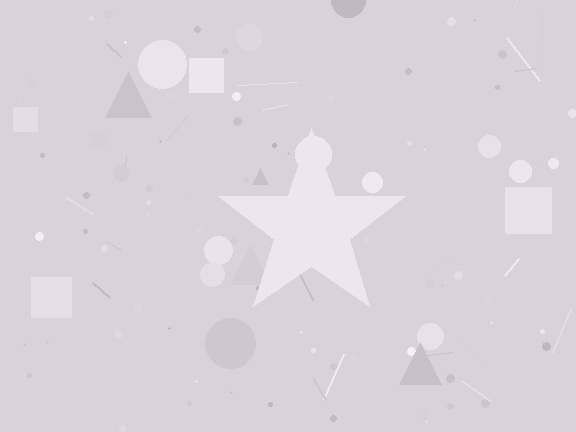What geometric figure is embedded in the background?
A star is embedded in the background.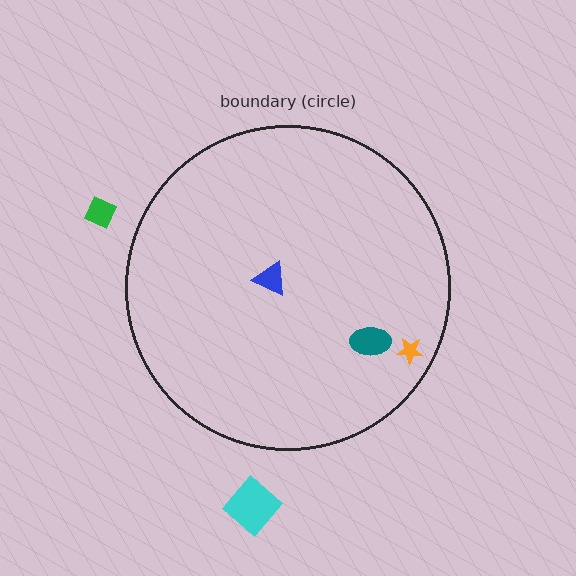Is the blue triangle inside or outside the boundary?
Inside.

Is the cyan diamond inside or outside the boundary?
Outside.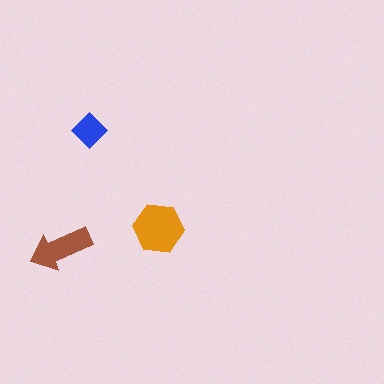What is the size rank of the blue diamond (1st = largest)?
3rd.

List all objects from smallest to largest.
The blue diamond, the brown arrow, the orange hexagon.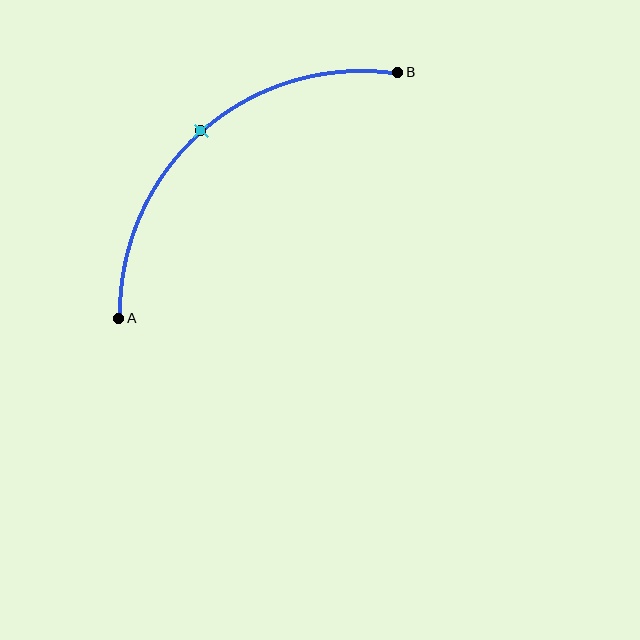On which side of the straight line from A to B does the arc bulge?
The arc bulges above and to the left of the straight line connecting A and B.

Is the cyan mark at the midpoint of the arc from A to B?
Yes. The cyan mark lies on the arc at equal arc-length from both A and B — it is the arc midpoint.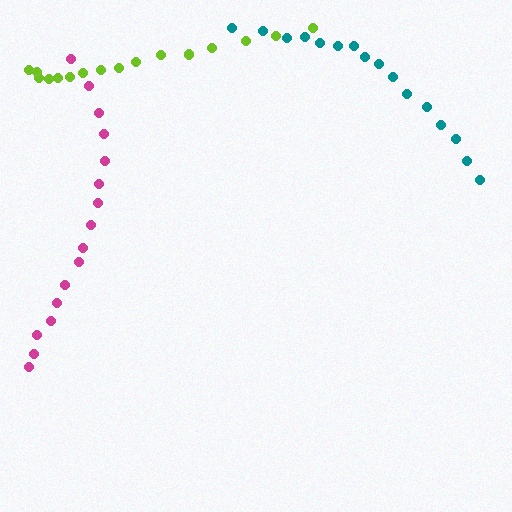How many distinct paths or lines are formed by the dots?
There are 3 distinct paths.